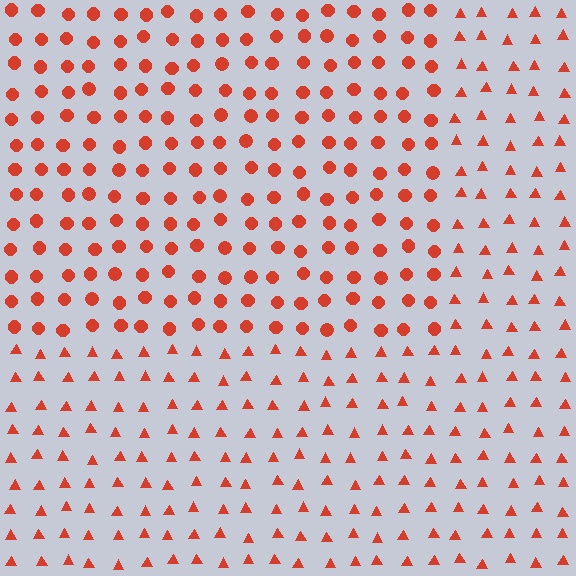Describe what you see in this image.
The image is filled with small red elements arranged in a uniform grid. A rectangle-shaped region contains circles, while the surrounding area contains triangles. The boundary is defined purely by the change in element shape.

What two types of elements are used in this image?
The image uses circles inside the rectangle region and triangles outside it.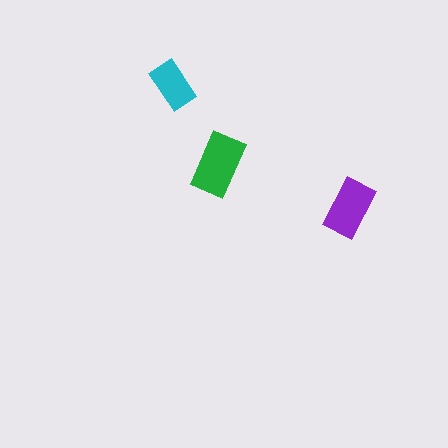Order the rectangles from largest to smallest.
the green one, the purple one, the cyan one.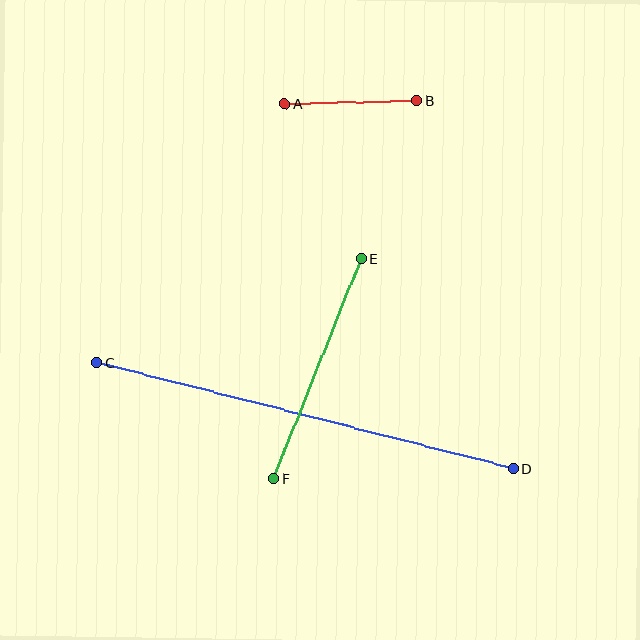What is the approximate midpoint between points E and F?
The midpoint is at approximately (317, 368) pixels.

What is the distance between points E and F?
The distance is approximately 237 pixels.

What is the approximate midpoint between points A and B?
The midpoint is at approximately (351, 102) pixels.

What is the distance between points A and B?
The distance is approximately 132 pixels.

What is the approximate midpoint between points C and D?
The midpoint is at approximately (305, 415) pixels.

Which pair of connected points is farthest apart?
Points C and D are farthest apart.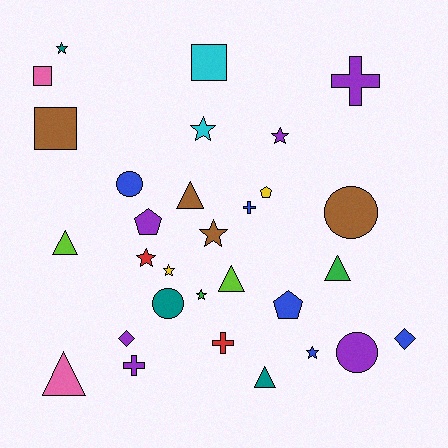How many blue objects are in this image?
There are 5 blue objects.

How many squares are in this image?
There are 3 squares.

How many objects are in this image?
There are 30 objects.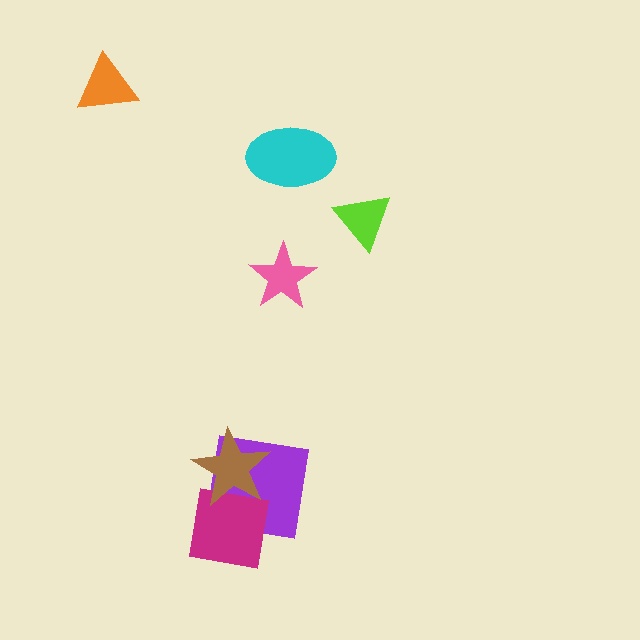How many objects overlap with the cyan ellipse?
0 objects overlap with the cyan ellipse.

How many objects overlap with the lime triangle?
0 objects overlap with the lime triangle.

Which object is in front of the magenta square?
The brown star is in front of the magenta square.